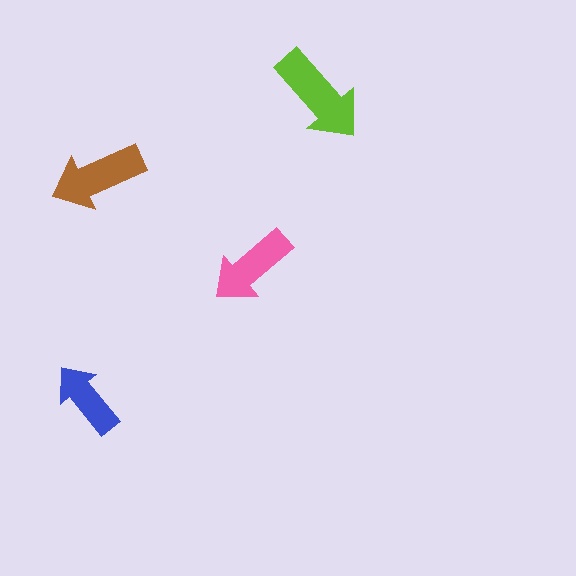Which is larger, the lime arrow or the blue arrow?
The lime one.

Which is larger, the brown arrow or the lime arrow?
The lime one.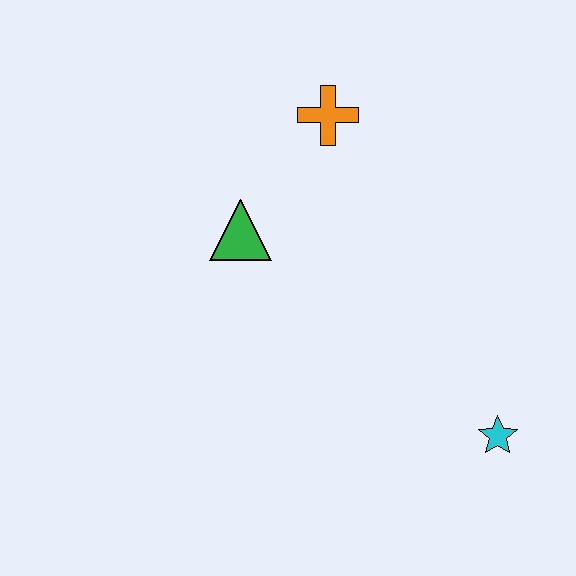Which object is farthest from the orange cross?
The cyan star is farthest from the orange cross.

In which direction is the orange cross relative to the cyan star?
The orange cross is above the cyan star.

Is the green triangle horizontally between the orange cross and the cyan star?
No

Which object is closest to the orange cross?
The green triangle is closest to the orange cross.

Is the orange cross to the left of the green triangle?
No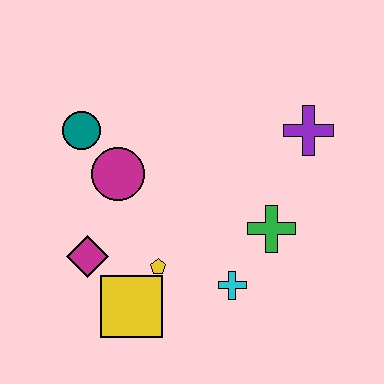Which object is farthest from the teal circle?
The purple cross is farthest from the teal circle.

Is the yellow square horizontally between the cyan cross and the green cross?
No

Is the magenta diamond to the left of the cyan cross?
Yes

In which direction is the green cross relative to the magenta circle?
The green cross is to the right of the magenta circle.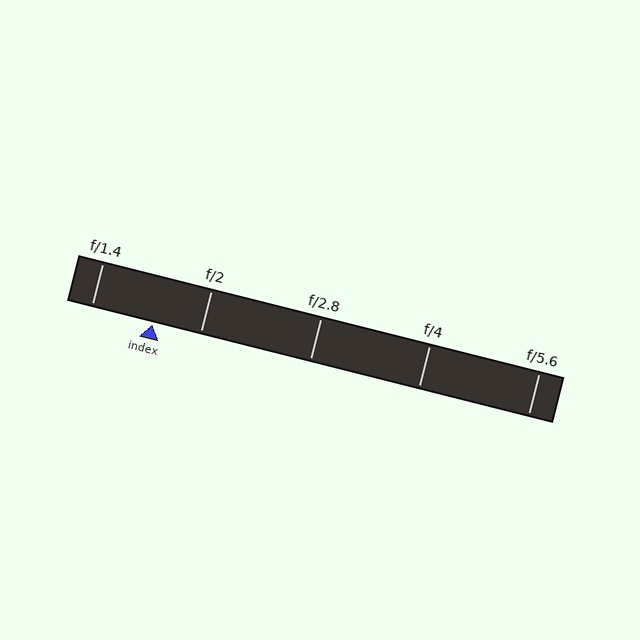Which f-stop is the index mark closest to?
The index mark is closest to f/2.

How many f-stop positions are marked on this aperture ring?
There are 5 f-stop positions marked.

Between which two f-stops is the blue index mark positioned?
The index mark is between f/1.4 and f/2.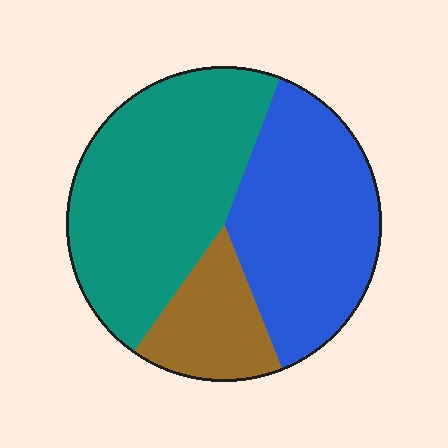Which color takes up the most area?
Teal, at roughly 45%.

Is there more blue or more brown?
Blue.